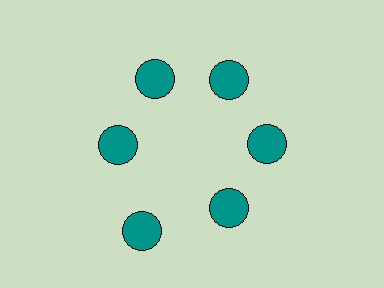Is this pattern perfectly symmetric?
No. The 6 teal circles are arranged in a ring, but one element near the 7 o'clock position is pushed outward from the center, breaking the 6-fold rotational symmetry.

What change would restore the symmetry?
The symmetry would be restored by moving it inward, back onto the ring so that all 6 circles sit at equal angles and equal distance from the center.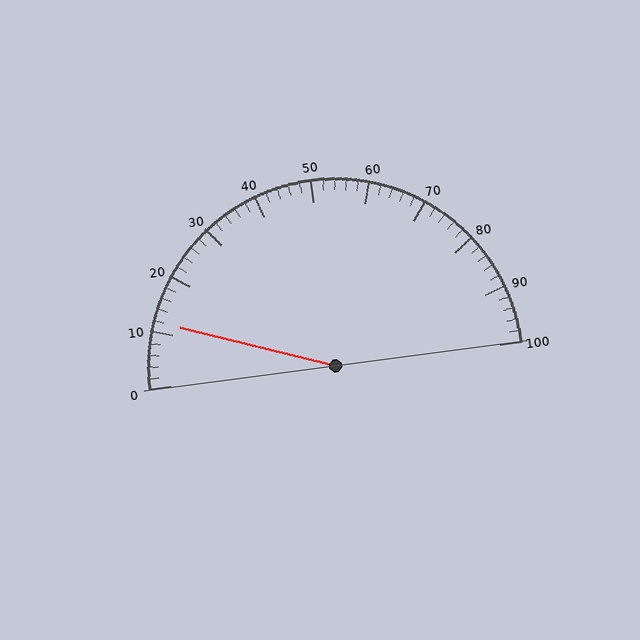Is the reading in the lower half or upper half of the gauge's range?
The reading is in the lower half of the range (0 to 100).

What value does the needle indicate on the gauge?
The needle indicates approximately 12.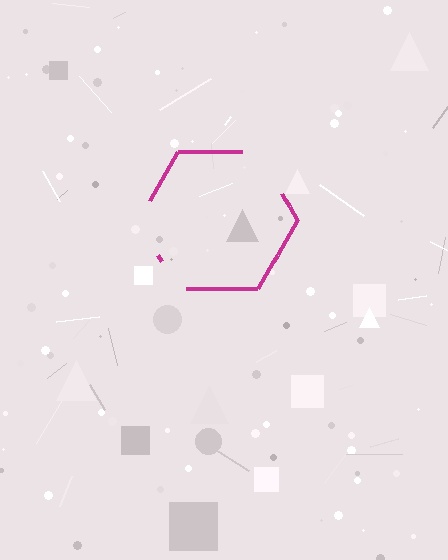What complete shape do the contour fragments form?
The contour fragments form a hexagon.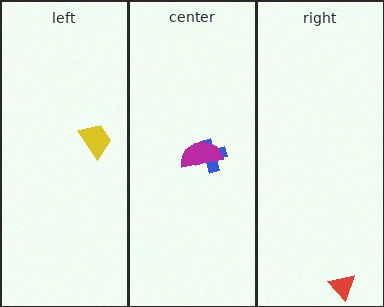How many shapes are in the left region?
1.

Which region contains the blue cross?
The center region.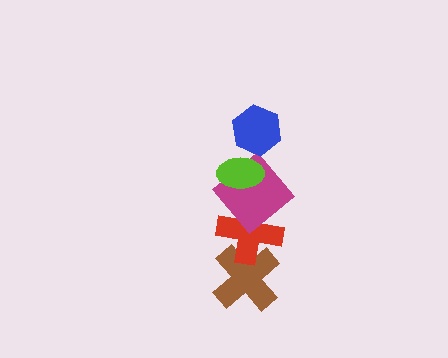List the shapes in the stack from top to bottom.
From top to bottom: the blue hexagon, the lime ellipse, the magenta diamond, the red cross, the brown cross.